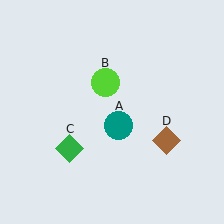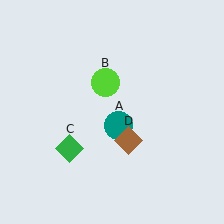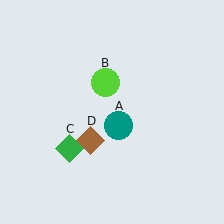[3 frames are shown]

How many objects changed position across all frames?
1 object changed position: brown diamond (object D).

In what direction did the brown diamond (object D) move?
The brown diamond (object D) moved left.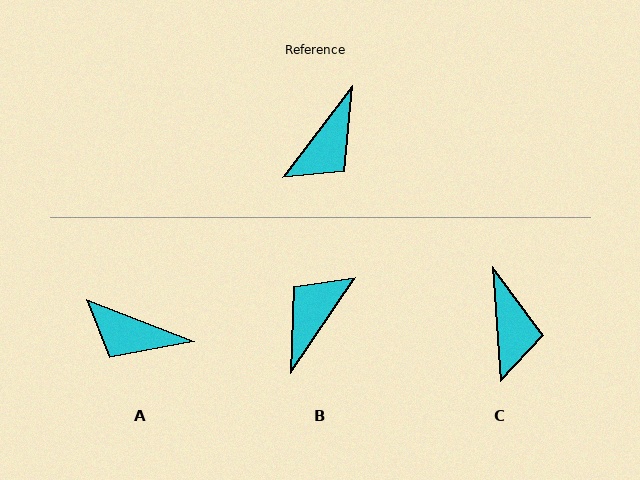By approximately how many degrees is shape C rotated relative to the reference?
Approximately 41 degrees counter-clockwise.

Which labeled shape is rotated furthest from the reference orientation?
B, about 177 degrees away.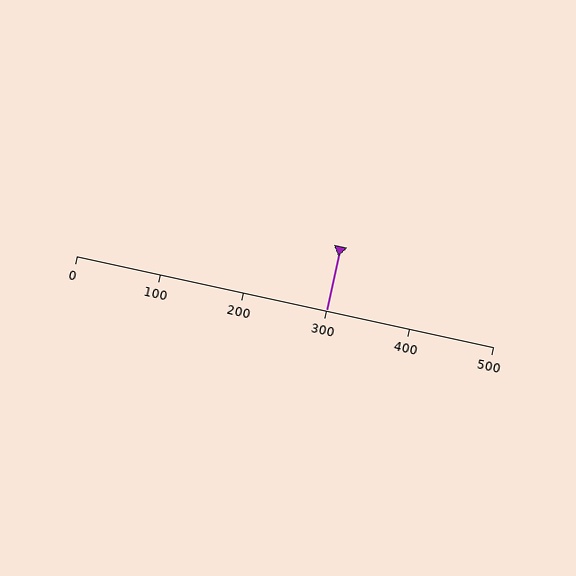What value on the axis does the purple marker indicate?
The marker indicates approximately 300.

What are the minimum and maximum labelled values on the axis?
The axis runs from 0 to 500.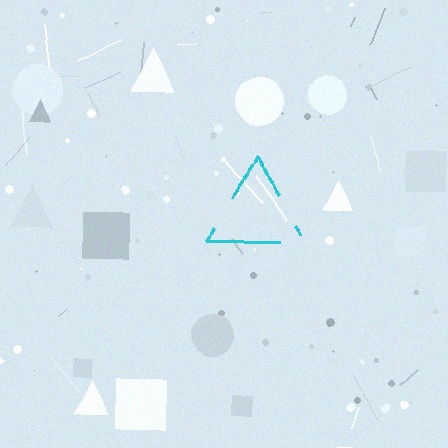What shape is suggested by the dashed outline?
The dashed outline suggests a triangle.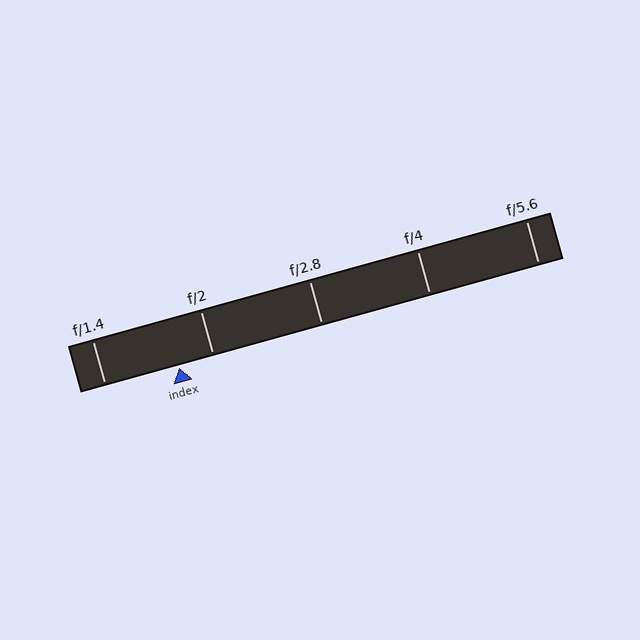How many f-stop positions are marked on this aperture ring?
There are 5 f-stop positions marked.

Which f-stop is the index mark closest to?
The index mark is closest to f/2.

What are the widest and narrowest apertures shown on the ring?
The widest aperture shown is f/1.4 and the narrowest is f/5.6.